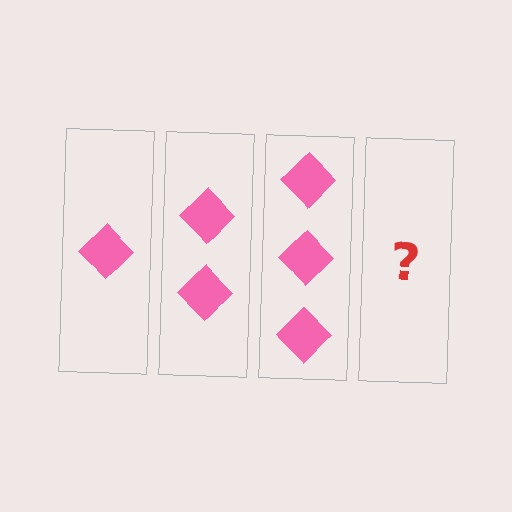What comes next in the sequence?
The next element should be 4 diamonds.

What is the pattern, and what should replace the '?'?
The pattern is that each step adds one more diamond. The '?' should be 4 diamonds.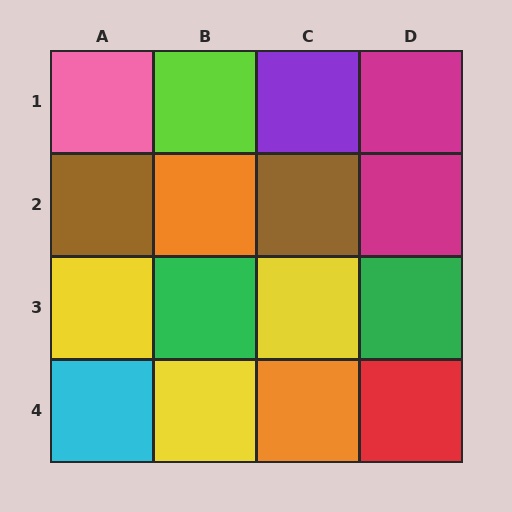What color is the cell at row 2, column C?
Brown.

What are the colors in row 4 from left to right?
Cyan, yellow, orange, red.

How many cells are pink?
1 cell is pink.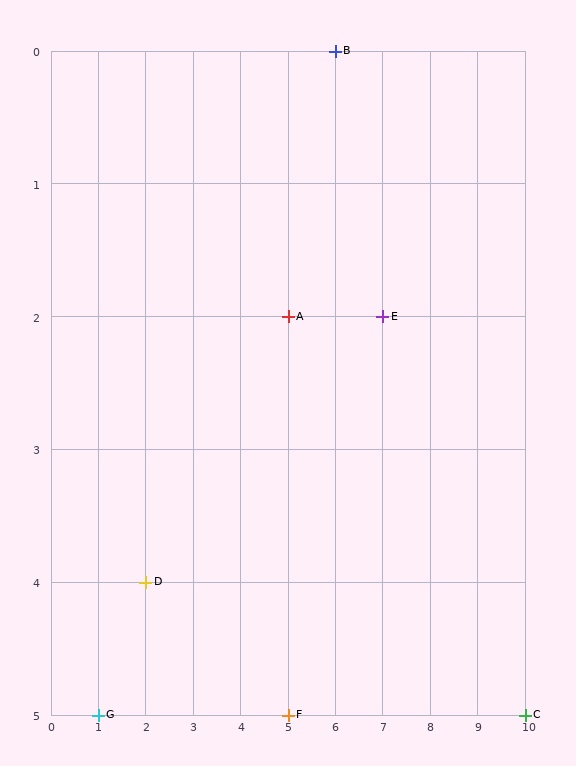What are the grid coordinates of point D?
Point D is at grid coordinates (2, 4).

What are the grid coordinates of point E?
Point E is at grid coordinates (7, 2).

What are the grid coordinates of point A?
Point A is at grid coordinates (5, 2).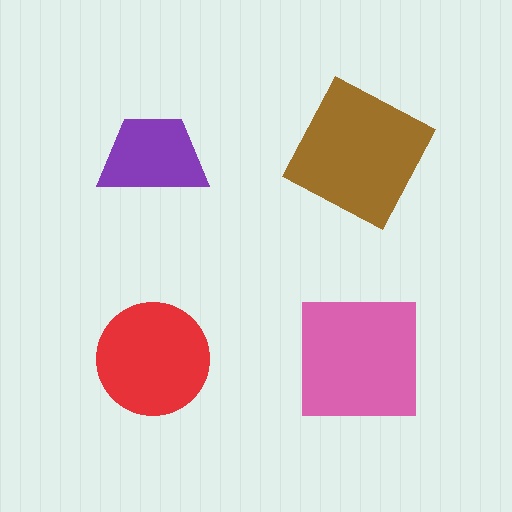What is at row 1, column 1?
A purple trapezoid.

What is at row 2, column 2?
A pink square.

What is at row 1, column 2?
A brown square.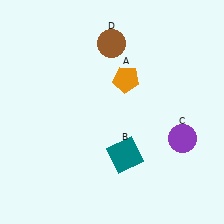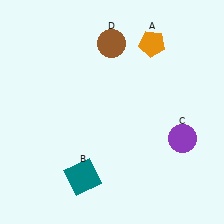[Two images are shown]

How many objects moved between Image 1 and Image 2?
2 objects moved between the two images.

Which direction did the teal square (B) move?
The teal square (B) moved left.